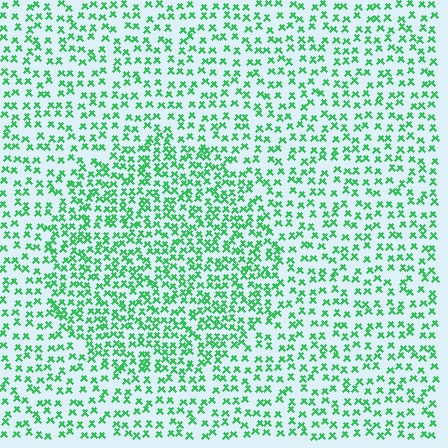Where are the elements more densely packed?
The elements are more densely packed inside the circle boundary.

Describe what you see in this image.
The image contains small green elements arranged at two different densities. A circle-shaped region is visible where the elements are more densely packed than the surrounding area.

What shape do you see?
I see a circle.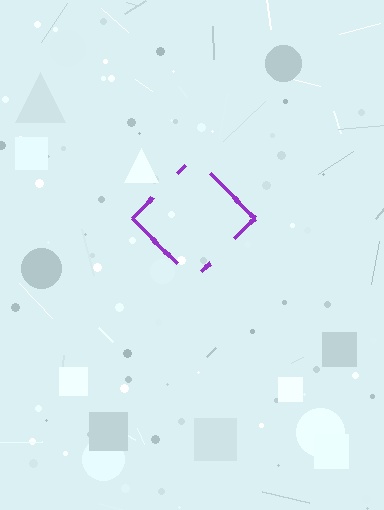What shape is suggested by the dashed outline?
The dashed outline suggests a diamond.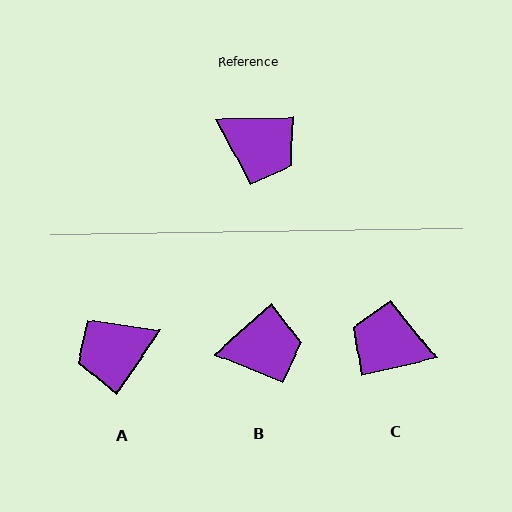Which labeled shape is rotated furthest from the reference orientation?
C, about 169 degrees away.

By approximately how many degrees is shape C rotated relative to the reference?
Approximately 169 degrees clockwise.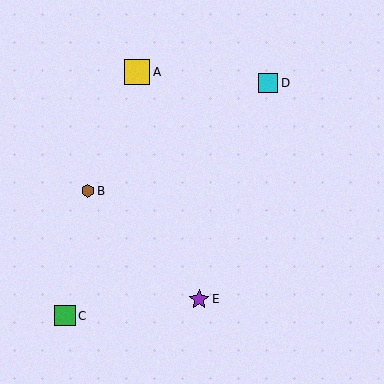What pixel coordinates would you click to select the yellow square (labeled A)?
Click at (137, 72) to select the yellow square A.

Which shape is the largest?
The yellow square (labeled A) is the largest.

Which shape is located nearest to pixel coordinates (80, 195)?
The brown hexagon (labeled B) at (88, 191) is nearest to that location.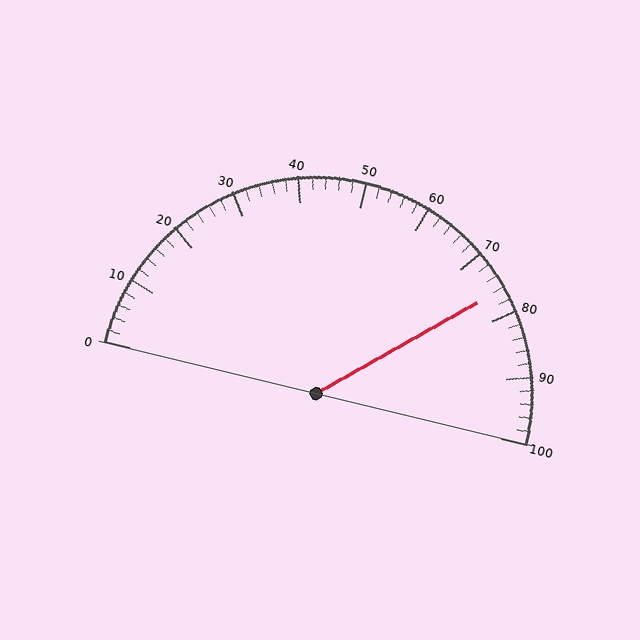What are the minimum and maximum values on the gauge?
The gauge ranges from 0 to 100.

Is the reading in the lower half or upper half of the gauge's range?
The reading is in the upper half of the range (0 to 100).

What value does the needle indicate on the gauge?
The needle indicates approximately 76.